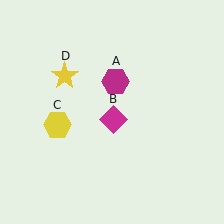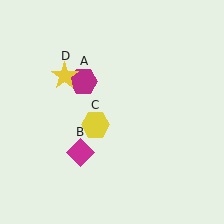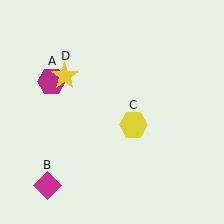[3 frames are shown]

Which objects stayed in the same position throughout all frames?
Yellow star (object D) remained stationary.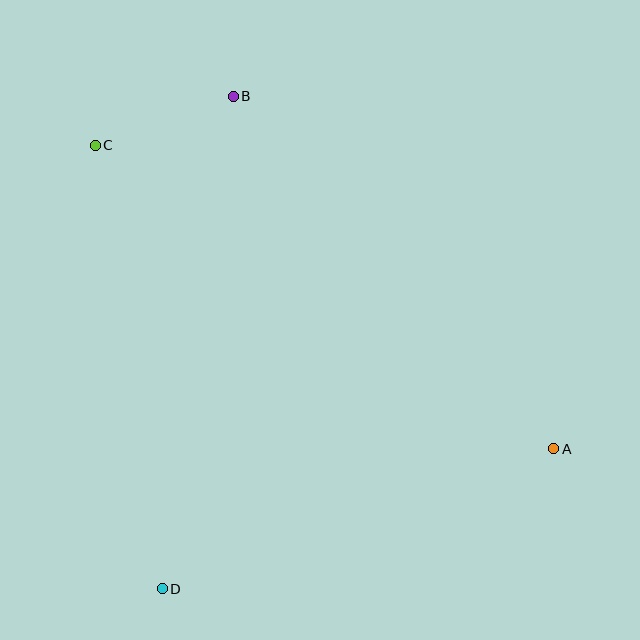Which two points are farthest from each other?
Points A and C are farthest from each other.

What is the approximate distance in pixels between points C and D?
The distance between C and D is approximately 448 pixels.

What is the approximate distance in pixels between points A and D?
The distance between A and D is approximately 416 pixels.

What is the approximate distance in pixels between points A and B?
The distance between A and B is approximately 476 pixels.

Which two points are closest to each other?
Points B and C are closest to each other.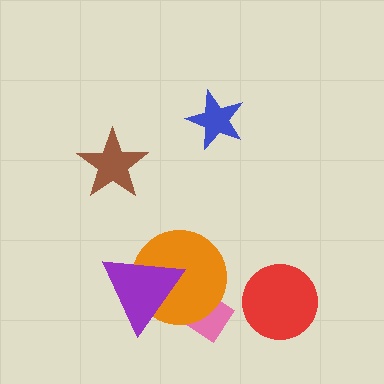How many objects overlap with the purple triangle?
1 object overlaps with the purple triangle.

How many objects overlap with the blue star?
0 objects overlap with the blue star.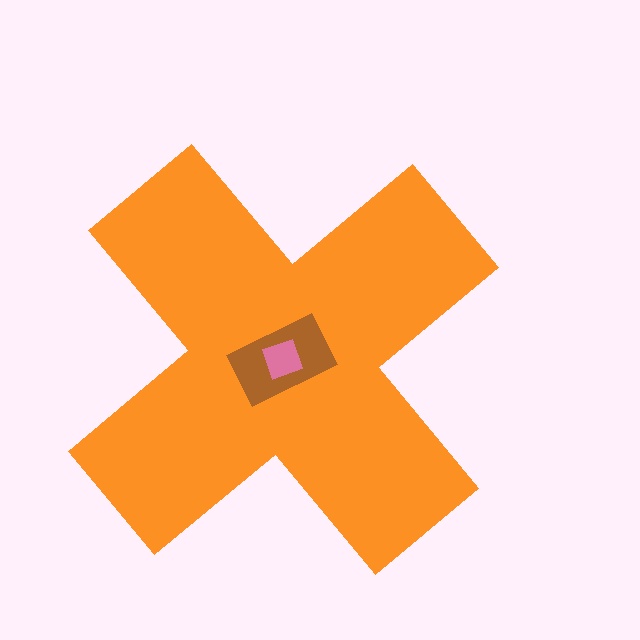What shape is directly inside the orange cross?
The brown rectangle.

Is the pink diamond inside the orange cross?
Yes.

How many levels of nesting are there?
3.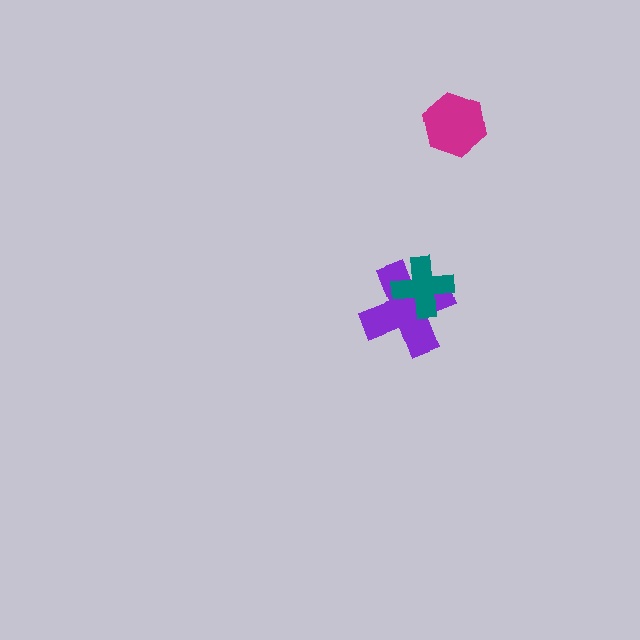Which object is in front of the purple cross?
The teal cross is in front of the purple cross.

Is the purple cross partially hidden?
Yes, it is partially covered by another shape.